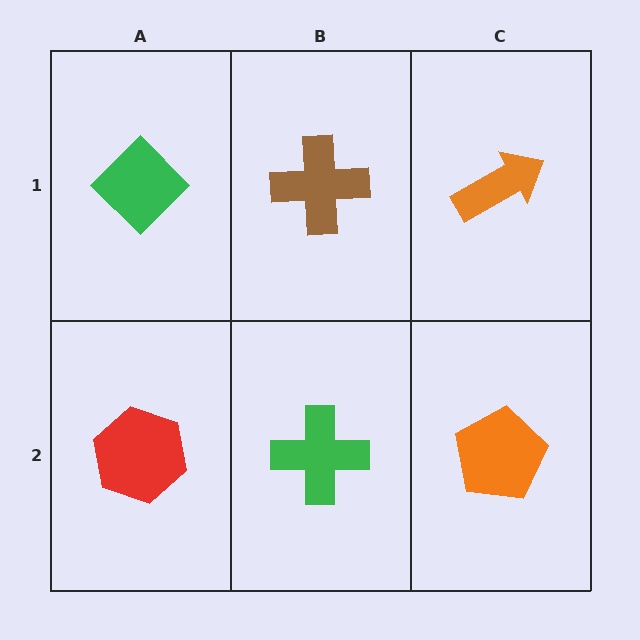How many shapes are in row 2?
3 shapes.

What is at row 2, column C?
An orange pentagon.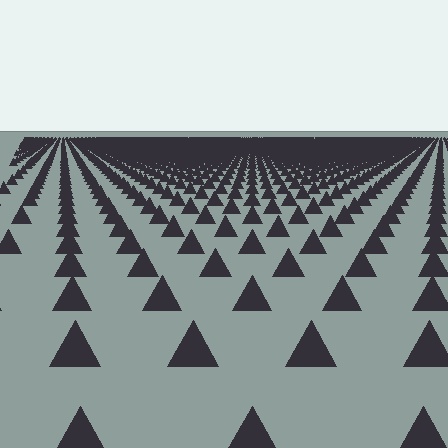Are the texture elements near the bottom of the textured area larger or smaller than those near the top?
Larger. Near the bottom, elements are closer to the viewer and appear at a bigger on-screen size.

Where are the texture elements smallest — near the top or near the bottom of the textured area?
Near the top.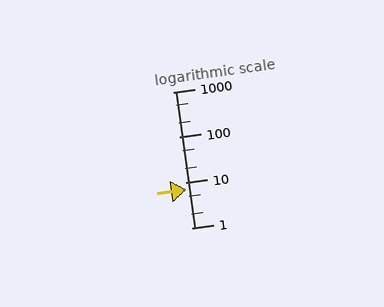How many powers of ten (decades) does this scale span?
The scale spans 3 decades, from 1 to 1000.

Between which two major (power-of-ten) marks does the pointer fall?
The pointer is between 1 and 10.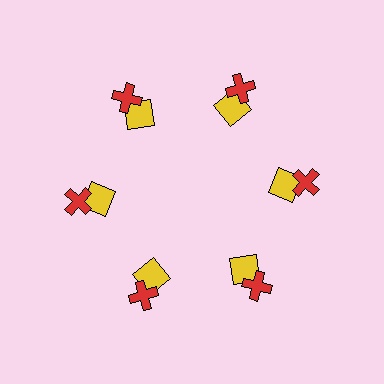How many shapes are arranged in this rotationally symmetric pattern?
There are 12 shapes, arranged in 6 groups of 2.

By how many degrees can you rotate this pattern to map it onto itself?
The pattern maps onto itself every 60 degrees of rotation.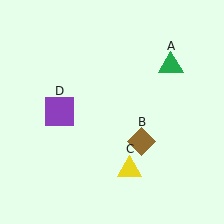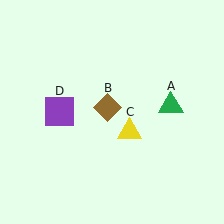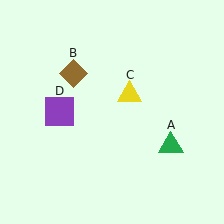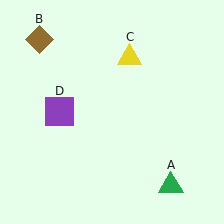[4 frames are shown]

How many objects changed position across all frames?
3 objects changed position: green triangle (object A), brown diamond (object B), yellow triangle (object C).